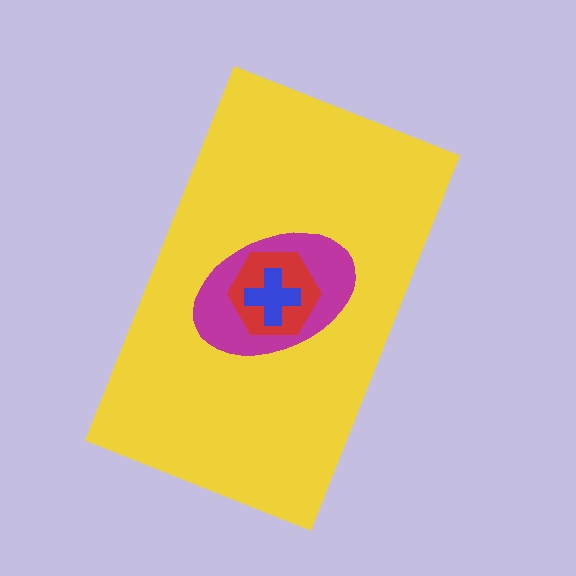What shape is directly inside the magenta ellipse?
The red hexagon.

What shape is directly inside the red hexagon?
The blue cross.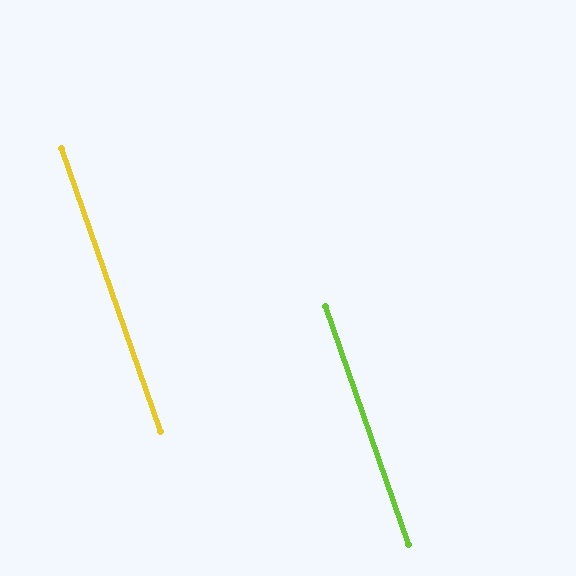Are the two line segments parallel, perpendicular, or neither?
Parallel — their directions differ by only 0.1°.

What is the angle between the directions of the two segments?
Approximately 0 degrees.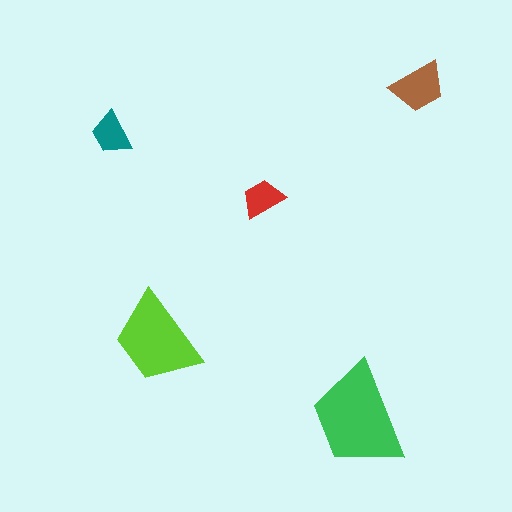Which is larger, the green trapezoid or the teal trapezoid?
The green one.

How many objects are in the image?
There are 5 objects in the image.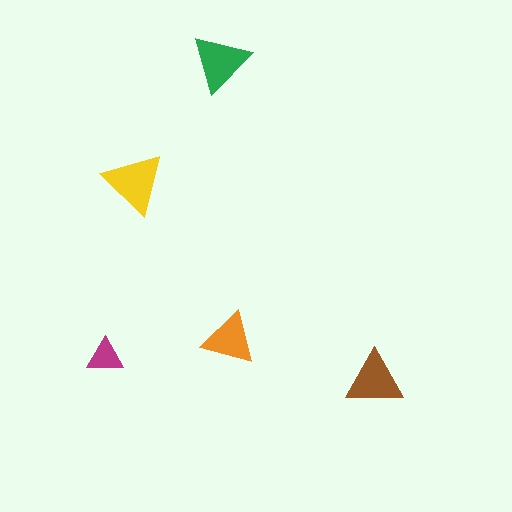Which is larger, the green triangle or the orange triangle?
The green one.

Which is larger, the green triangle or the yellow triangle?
The yellow one.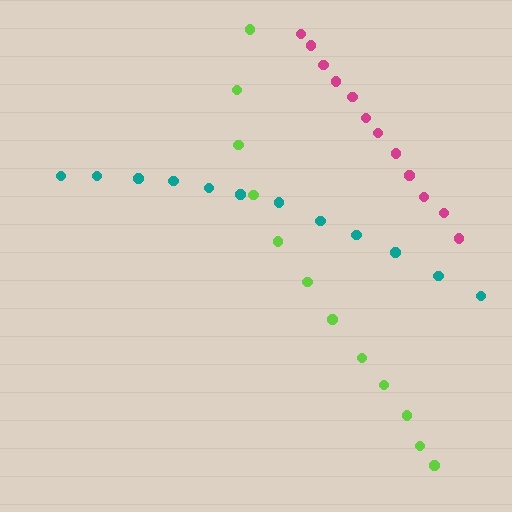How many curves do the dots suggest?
There are 3 distinct paths.